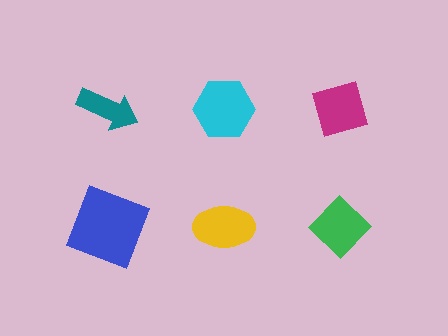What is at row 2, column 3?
A green diamond.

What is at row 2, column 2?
A yellow ellipse.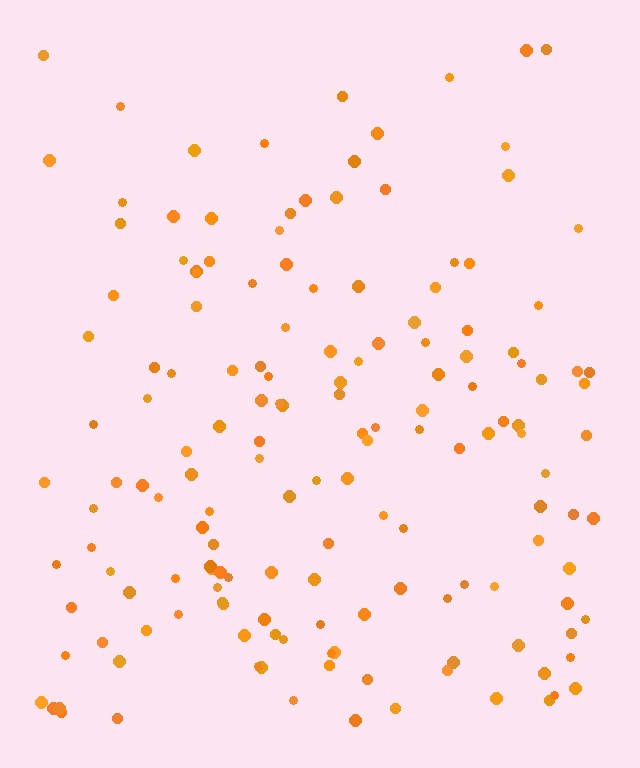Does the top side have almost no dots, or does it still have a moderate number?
Still a moderate number, just noticeably fewer than the bottom.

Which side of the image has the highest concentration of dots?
The bottom.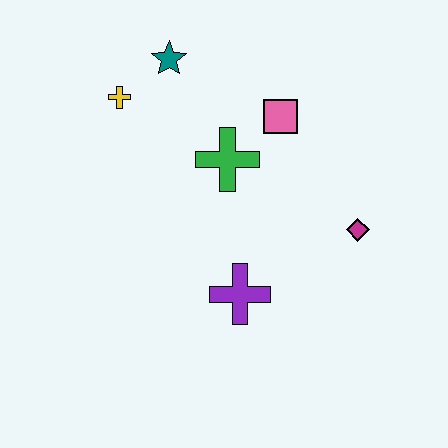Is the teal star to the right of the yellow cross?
Yes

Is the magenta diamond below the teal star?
Yes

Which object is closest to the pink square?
The green cross is closest to the pink square.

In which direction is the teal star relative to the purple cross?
The teal star is above the purple cross.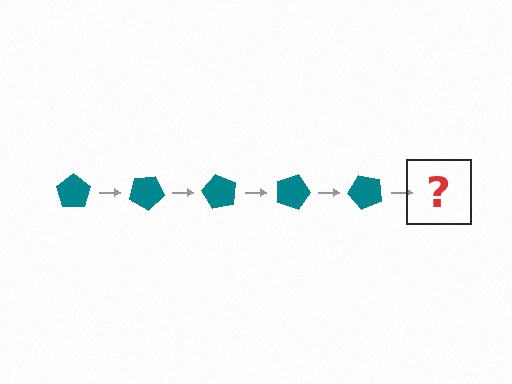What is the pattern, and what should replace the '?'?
The pattern is that the pentagon rotates 30 degrees each step. The '?' should be a teal pentagon rotated 150 degrees.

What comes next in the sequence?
The next element should be a teal pentagon rotated 150 degrees.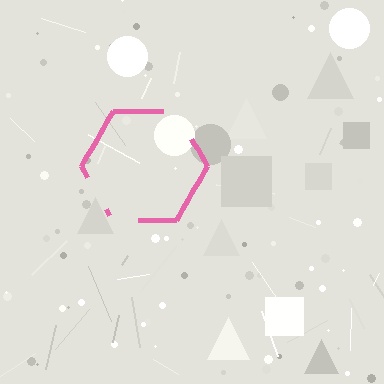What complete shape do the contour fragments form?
The contour fragments form a hexagon.